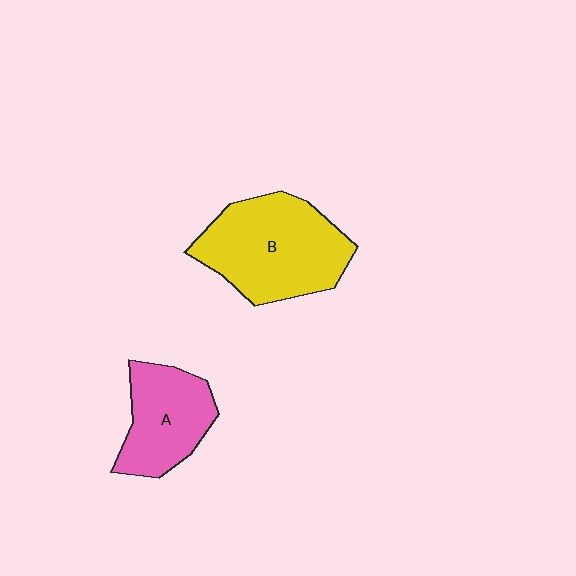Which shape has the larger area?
Shape B (yellow).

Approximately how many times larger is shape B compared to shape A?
Approximately 1.5 times.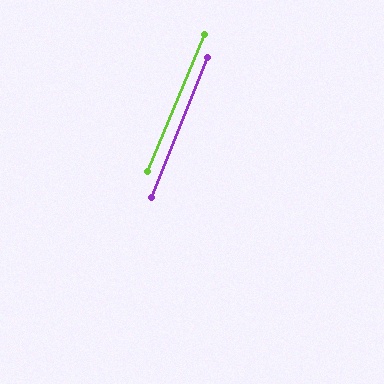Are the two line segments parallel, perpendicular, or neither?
Parallel — their directions differ by only 0.8°.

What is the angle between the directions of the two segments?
Approximately 1 degree.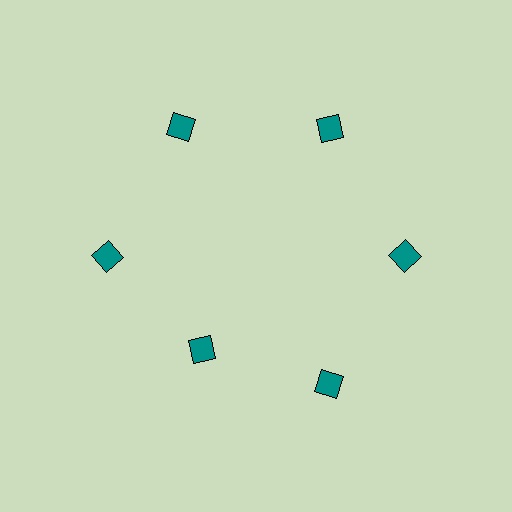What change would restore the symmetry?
The symmetry would be restored by moving it outward, back onto the ring so that all 6 diamonds sit at equal angles and equal distance from the center.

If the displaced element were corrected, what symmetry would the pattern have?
It would have 6-fold rotational symmetry — the pattern would map onto itself every 60 degrees.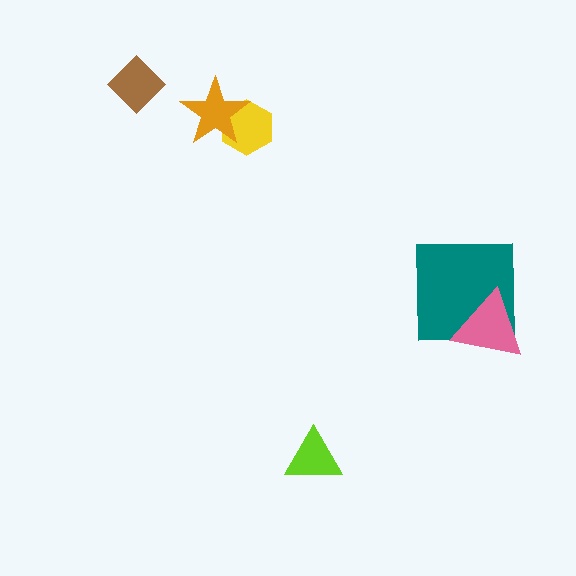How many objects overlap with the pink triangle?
1 object overlaps with the pink triangle.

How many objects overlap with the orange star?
1 object overlaps with the orange star.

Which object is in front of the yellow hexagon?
The orange star is in front of the yellow hexagon.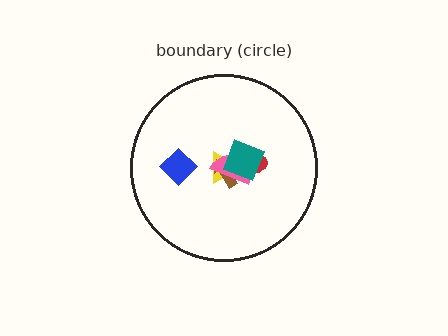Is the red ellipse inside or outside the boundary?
Inside.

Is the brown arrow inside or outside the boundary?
Inside.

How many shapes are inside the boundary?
6 inside, 0 outside.